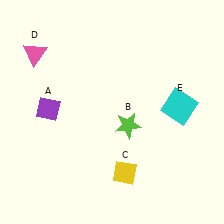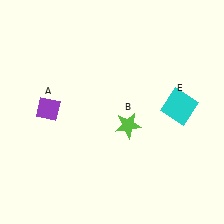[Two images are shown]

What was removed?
The yellow diamond (C), the pink triangle (D) were removed in Image 2.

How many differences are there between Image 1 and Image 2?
There are 2 differences between the two images.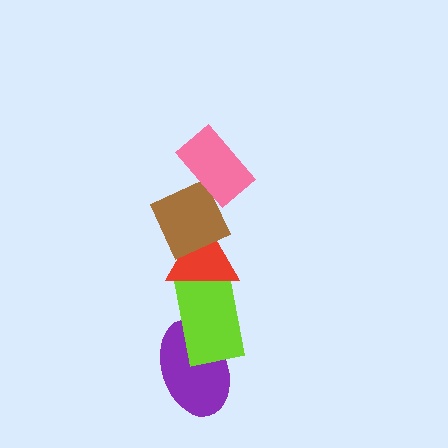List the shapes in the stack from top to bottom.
From top to bottom: the pink rectangle, the brown diamond, the red triangle, the lime rectangle, the purple ellipse.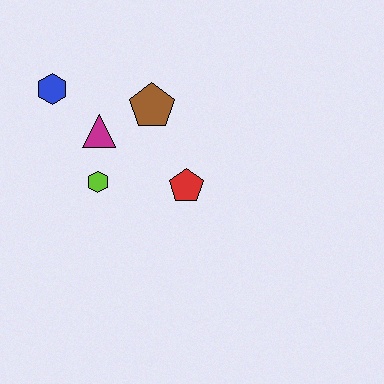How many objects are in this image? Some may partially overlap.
There are 5 objects.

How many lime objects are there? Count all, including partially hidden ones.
There is 1 lime object.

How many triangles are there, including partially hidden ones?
There is 1 triangle.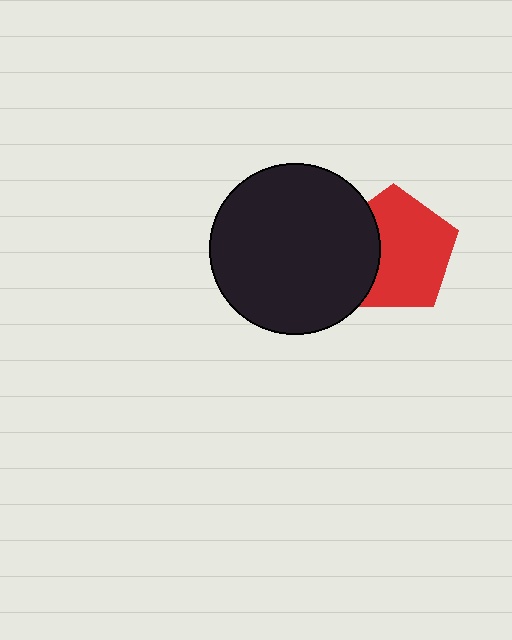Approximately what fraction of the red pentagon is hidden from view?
Roughly 30% of the red pentagon is hidden behind the black circle.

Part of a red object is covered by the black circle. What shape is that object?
It is a pentagon.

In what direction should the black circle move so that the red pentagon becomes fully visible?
The black circle should move left. That is the shortest direction to clear the overlap and leave the red pentagon fully visible.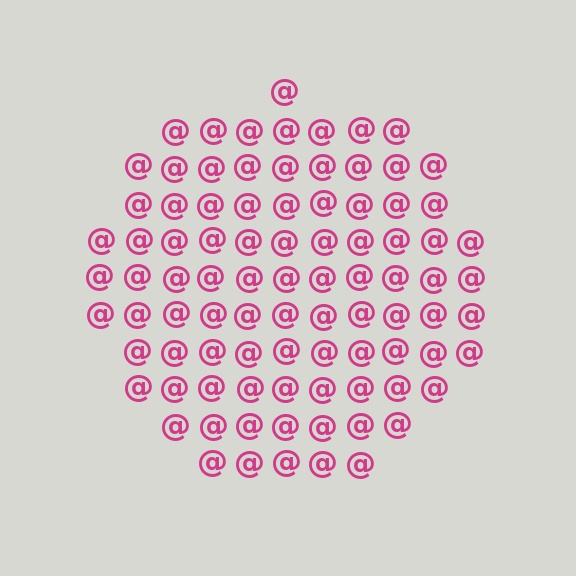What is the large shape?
The large shape is a circle.